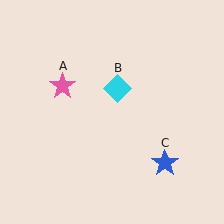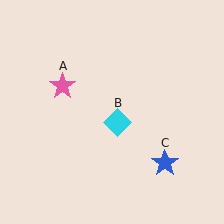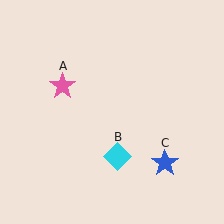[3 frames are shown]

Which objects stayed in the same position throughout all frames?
Pink star (object A) and blue star (object C) remained stationary.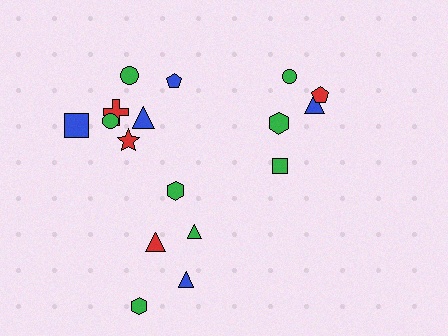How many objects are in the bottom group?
There are 5 objects.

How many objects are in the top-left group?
There are 7 objects.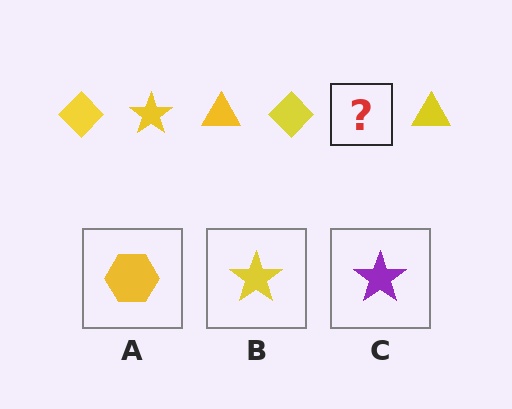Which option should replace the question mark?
Option B.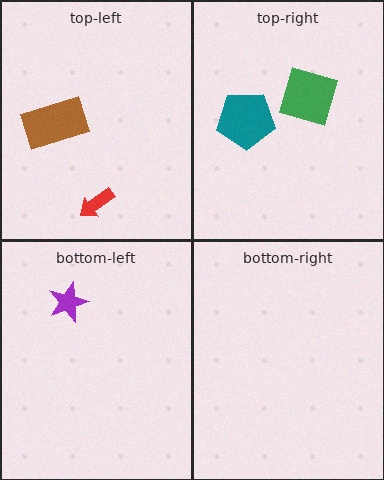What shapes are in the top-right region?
The teal pentagon, the green square.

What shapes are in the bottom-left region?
The purple star.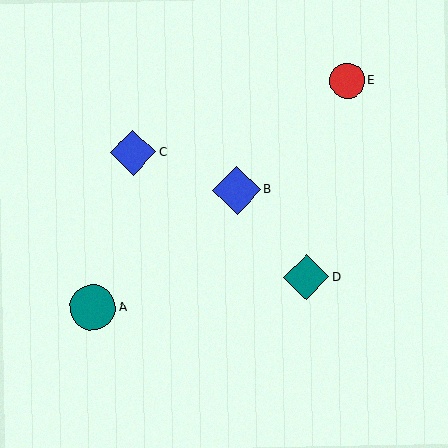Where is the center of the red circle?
The center of the red circle is at (347, 80).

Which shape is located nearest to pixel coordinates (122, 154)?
The blue diamond (labeled C) at (133, 152) is nearest to that location.